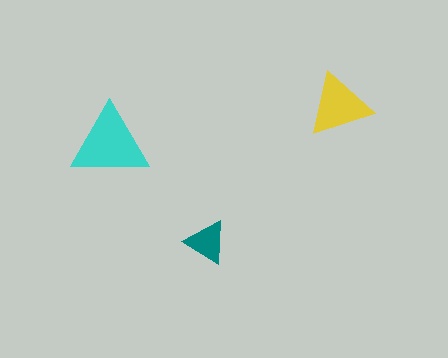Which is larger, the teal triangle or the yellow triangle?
The yellow one.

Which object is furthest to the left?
The cyan triangle is leftmost.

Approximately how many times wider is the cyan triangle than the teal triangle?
About 2 times wider.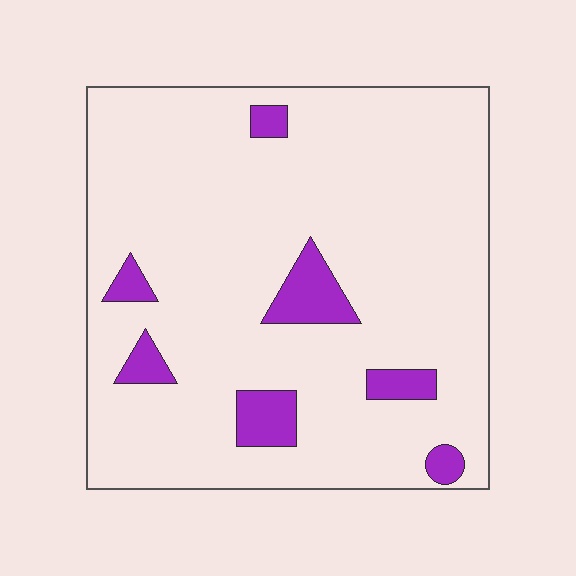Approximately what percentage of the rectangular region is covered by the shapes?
Approximately 10%.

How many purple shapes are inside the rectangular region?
7.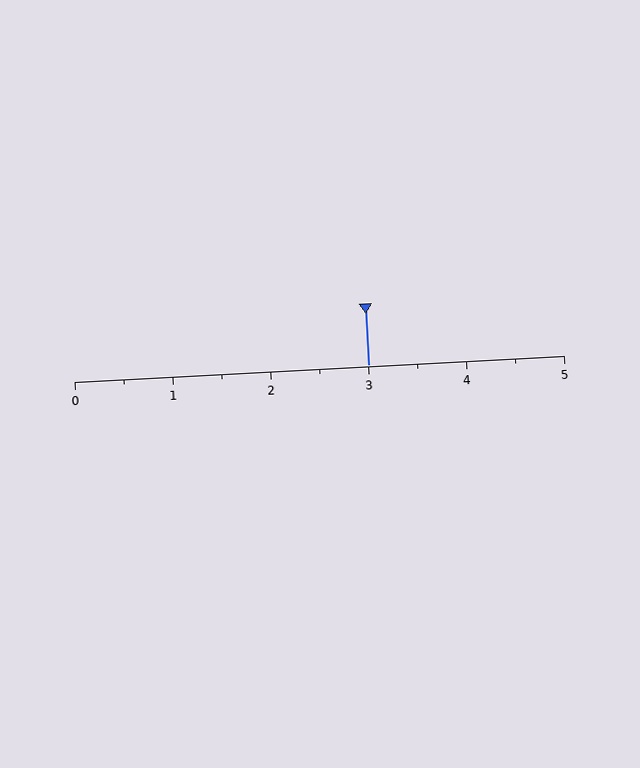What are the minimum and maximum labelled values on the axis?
The axis runs from 0 to 5.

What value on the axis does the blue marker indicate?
The marker indicates approximately 3.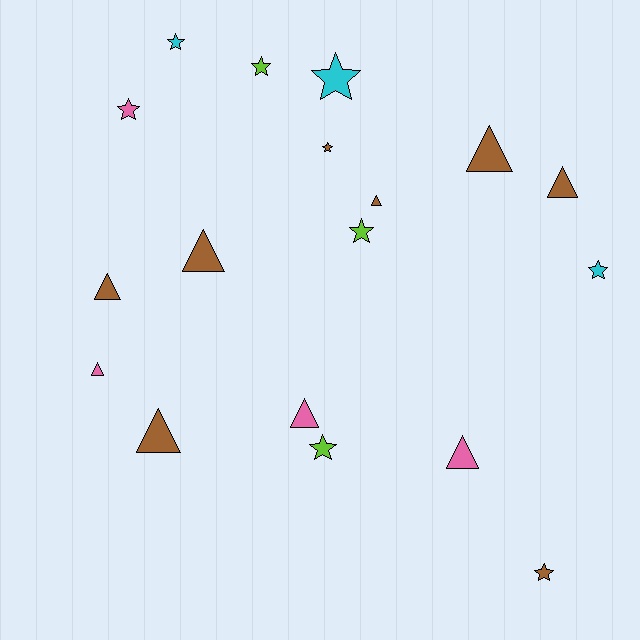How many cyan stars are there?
There are 3 cyan stars.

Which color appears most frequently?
Brown, with 8 objects.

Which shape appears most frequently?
Star, with 9 objects.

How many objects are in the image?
There are 18 objects.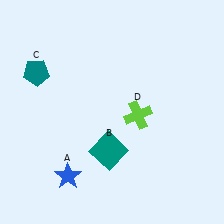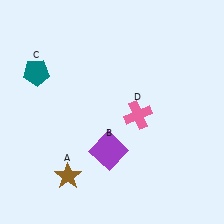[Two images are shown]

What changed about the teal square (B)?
In Image 1, B is teal. In Image 2, it changed to purple.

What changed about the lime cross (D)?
In Image 1, D is lime. In Image 2, it changed to pink.